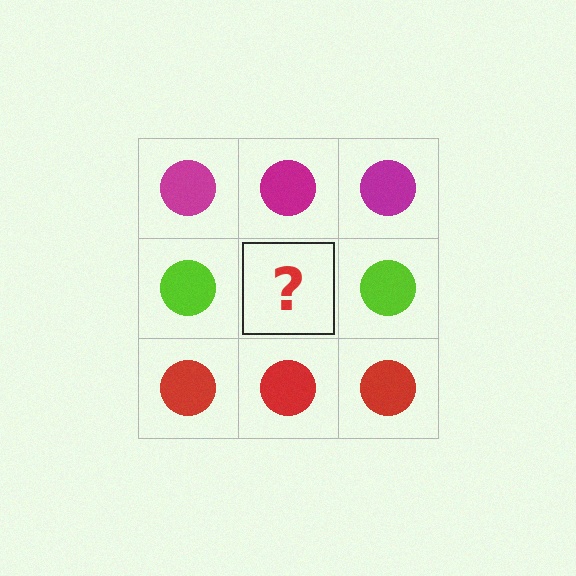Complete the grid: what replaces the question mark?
The question mark should be replaced with a lime circle.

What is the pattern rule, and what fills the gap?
The rule is that each row has a consistent color. The gap should be filled with a lime circle.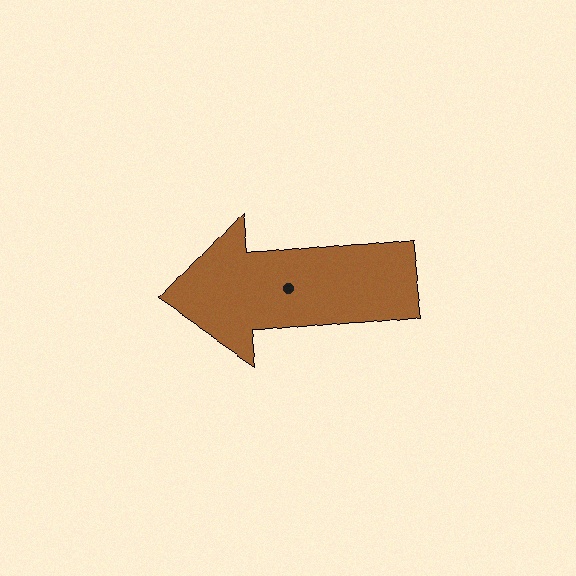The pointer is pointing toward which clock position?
Roughly 9 o'clock.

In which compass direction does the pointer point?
West.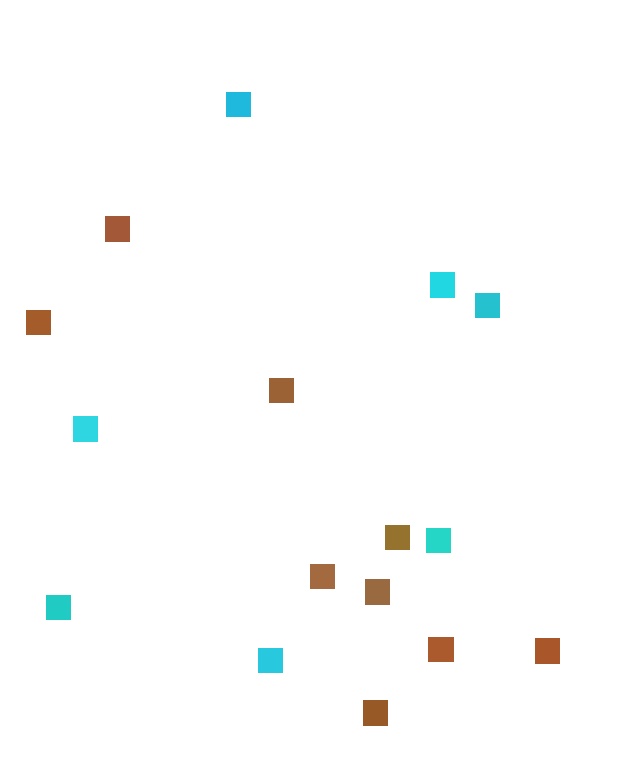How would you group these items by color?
There are 2 groups: one group of brown squares (9) and one group of cyan squares (7).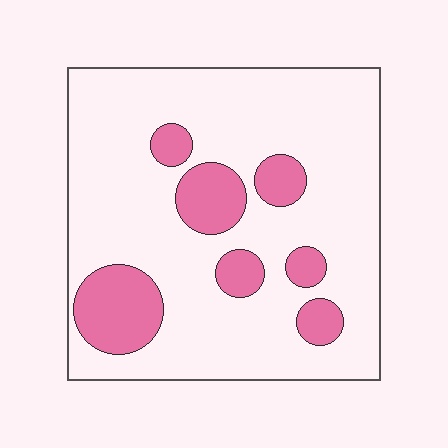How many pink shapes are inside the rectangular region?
7.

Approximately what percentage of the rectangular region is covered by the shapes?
Approximately 20%.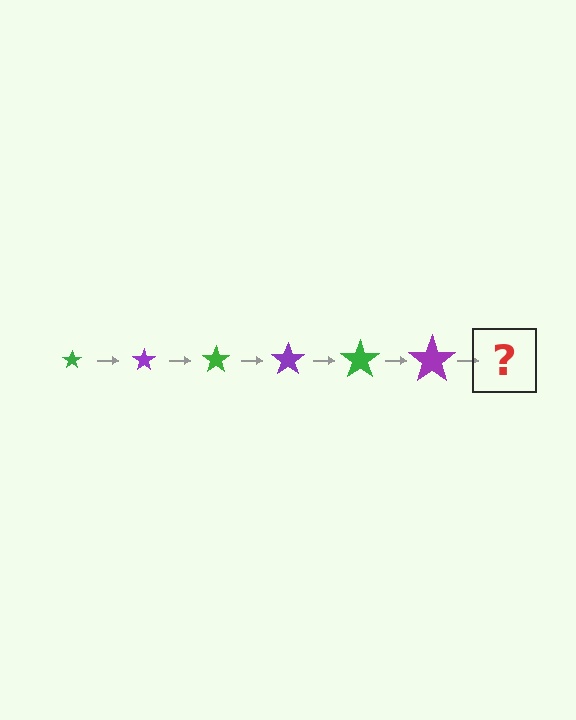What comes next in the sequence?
The next element should be a green star, larger than the previous one.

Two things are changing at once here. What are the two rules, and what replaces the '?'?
The two rules are that the star grows larger each step and the color cycles through green and purple. The '?' should be a green star, larger than the previous one.